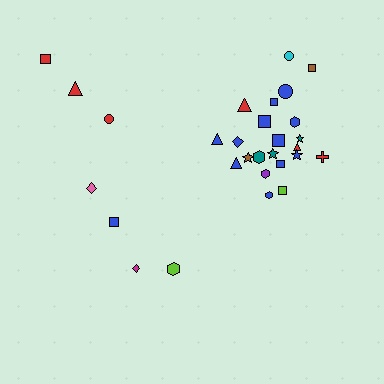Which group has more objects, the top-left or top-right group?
The top-right group.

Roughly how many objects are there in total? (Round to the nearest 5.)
Roughly 30 objects in total.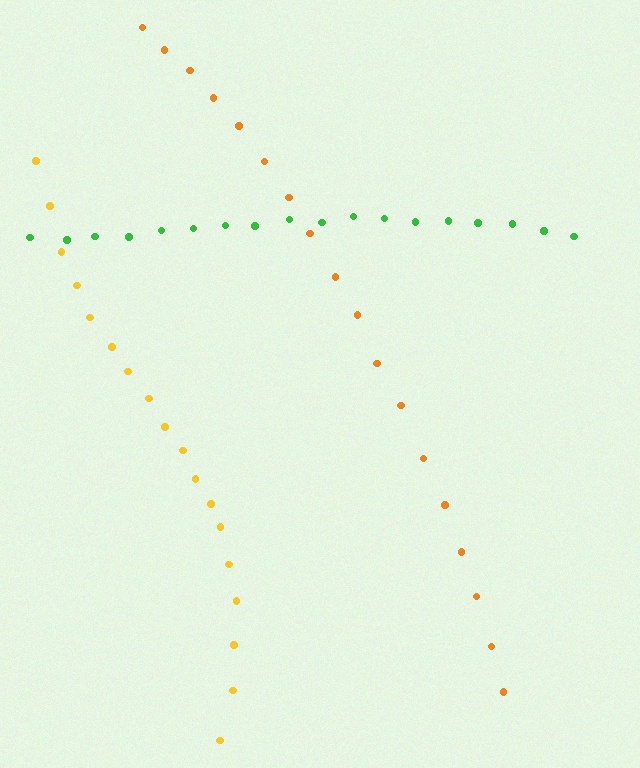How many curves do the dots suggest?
There are 3 distinct paths.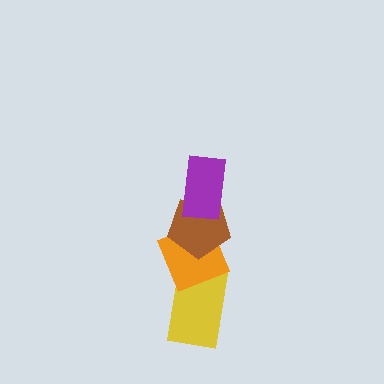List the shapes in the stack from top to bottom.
From top to bottom: the purple rectangle, the brown pentagon, the orange diamond, the yellow rectangle.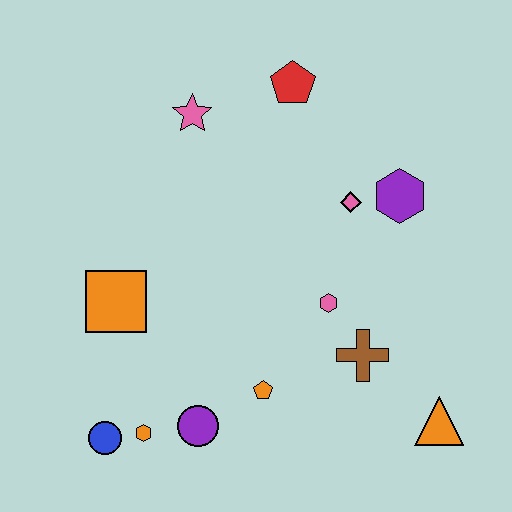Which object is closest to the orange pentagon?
The purple circle is closest to the orange pentagon.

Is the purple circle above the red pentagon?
No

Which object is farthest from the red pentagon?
The blue circle is farthest from the red pentagon.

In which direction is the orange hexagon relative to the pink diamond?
The orange hexagon is below the pink diamond.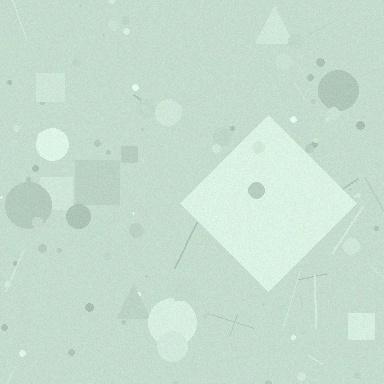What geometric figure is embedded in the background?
A diamond is embedded in the background.